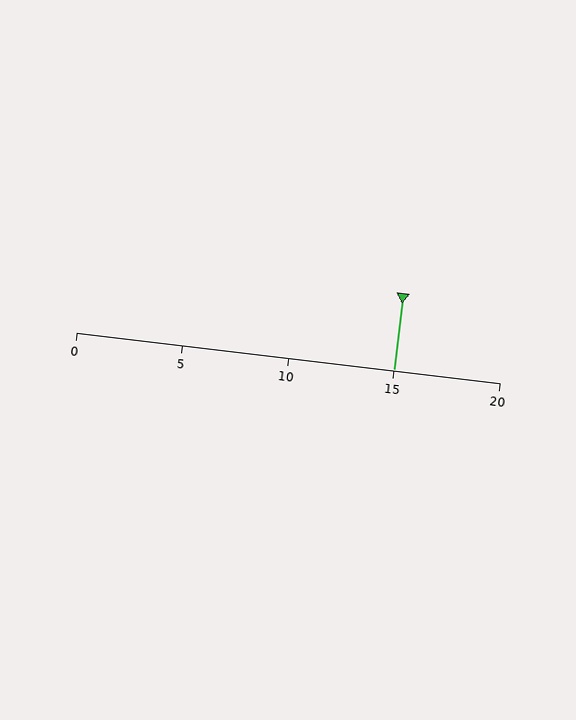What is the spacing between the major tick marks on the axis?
The major ticks are spaced 5 apart.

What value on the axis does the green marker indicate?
The marker indicates approximately 15.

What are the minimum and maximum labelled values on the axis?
The axis runs from 0 to 20.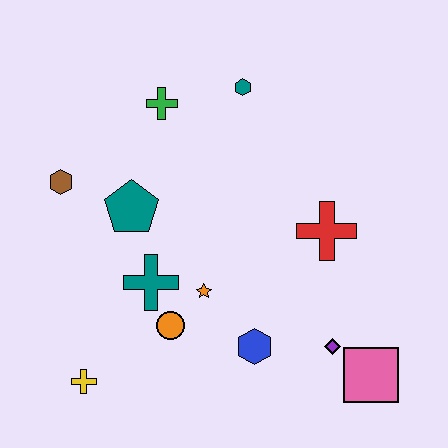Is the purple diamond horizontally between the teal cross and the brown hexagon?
No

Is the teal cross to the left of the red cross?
Yes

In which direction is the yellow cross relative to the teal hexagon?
The yellow cross is below the teal hexagon.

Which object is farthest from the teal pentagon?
The pink square is farthest from the teal pentagon.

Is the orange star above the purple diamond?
Yes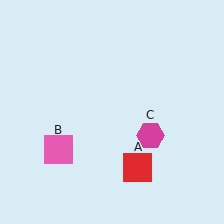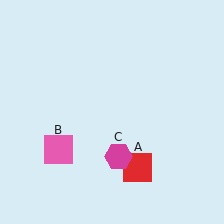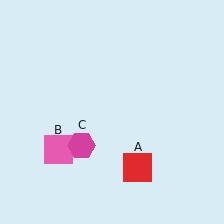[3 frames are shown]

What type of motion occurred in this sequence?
The magenta hexagon (object C) rotated clockwise around the center of the scene.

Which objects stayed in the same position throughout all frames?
Red square (object A) and pink square (object B) remained stationary.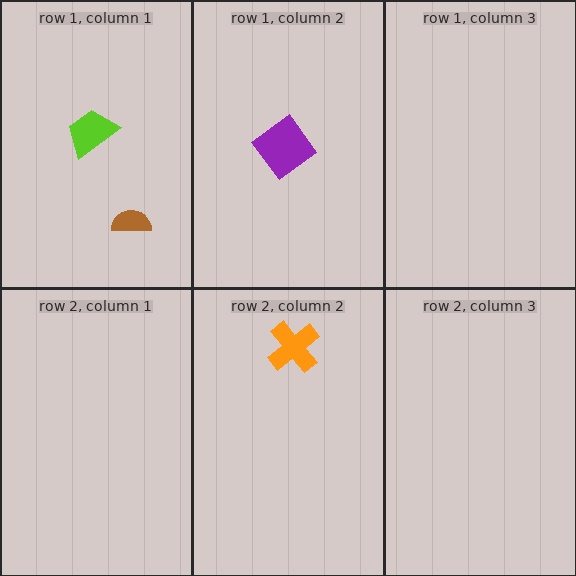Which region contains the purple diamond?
The row 1, column 2 region.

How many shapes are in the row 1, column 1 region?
2.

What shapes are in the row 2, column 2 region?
The orange cross.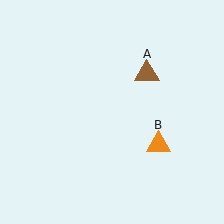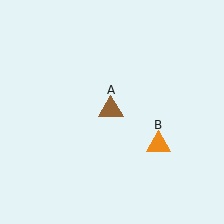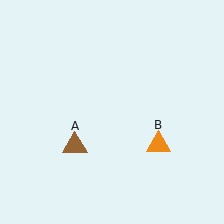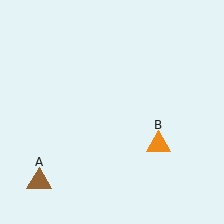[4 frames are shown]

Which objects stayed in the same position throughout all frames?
Orange triangle (object B) remained stationary.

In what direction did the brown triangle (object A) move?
The brown triangle (object A) moved down and to the left.